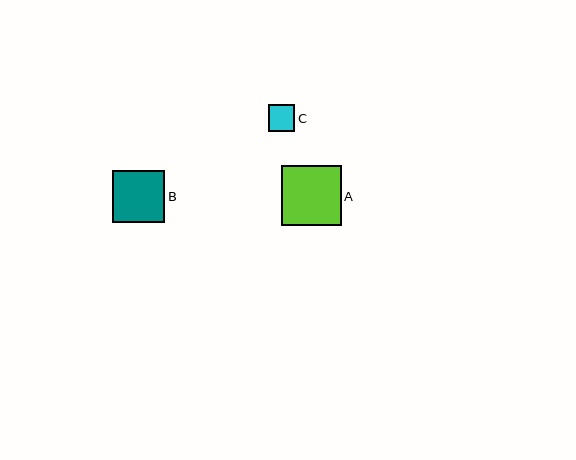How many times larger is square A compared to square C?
Square A is approximately 2.3 times the size of square C.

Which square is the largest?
Square A is the largest with a size of approximately 59 pixels.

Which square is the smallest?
Square C is the smallest with a size of approximately 26 pixels.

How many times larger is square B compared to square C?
Square B is approximately 2.0 times the size of square C.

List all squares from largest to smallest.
From largest to smallest: A, B, C.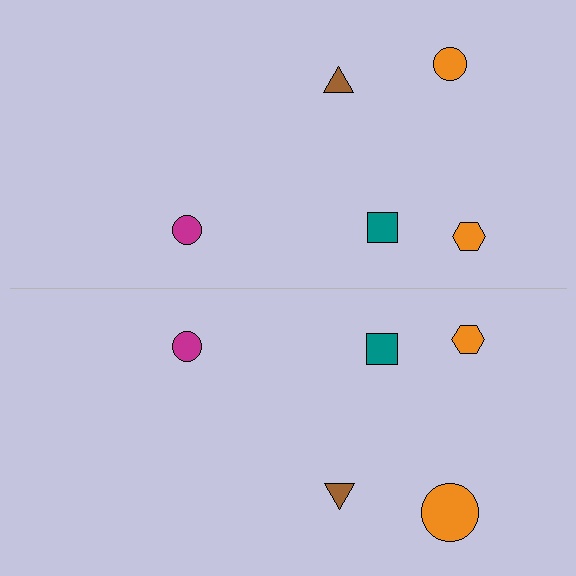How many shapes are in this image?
There are 10 shapes in this image.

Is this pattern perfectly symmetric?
No, the pattern is not perfectly symmetric. The orange circle on the bottom side has a different size than its mirror counterpart.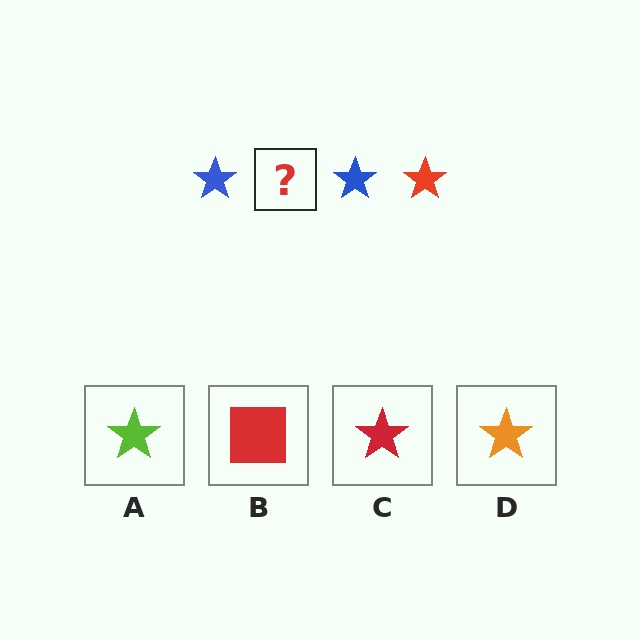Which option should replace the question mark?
Option C.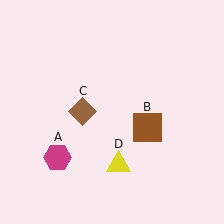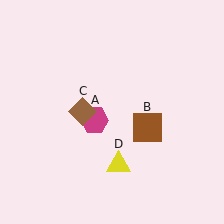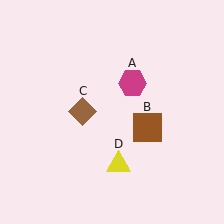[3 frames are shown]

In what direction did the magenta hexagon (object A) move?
The magenta hexagon (object A) moved up and to the right.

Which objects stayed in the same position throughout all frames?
Brown square (object B) and brown diamond (object C) and yellow triangle (object D) remained stationary.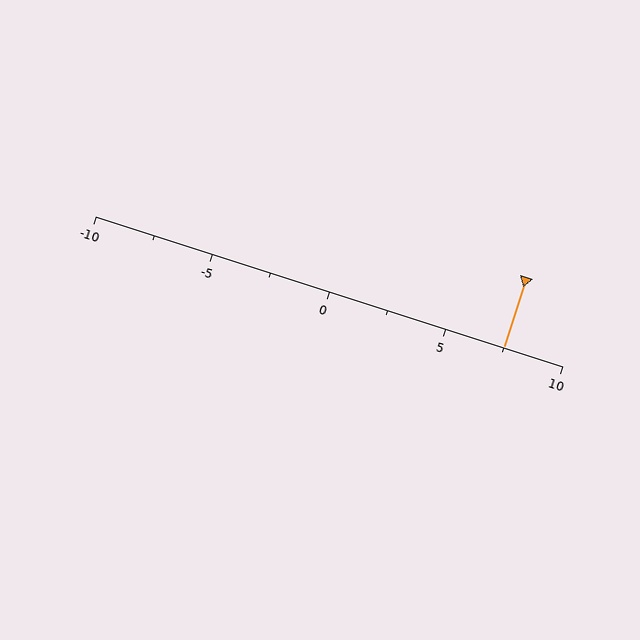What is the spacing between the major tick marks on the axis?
The major ticks are spaced 5 apart.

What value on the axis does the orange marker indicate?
The marker indicates approximately 7.5.